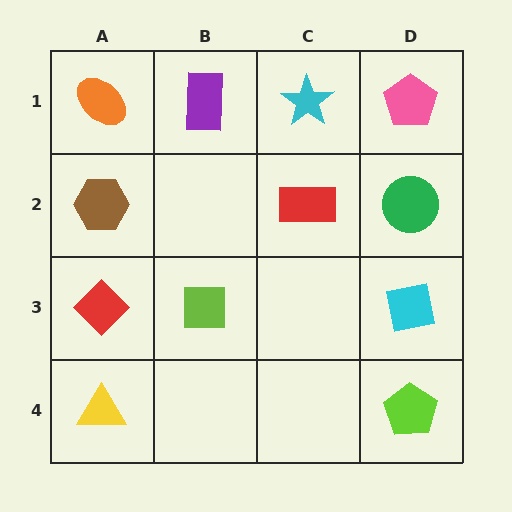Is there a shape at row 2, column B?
No, that cell is empty.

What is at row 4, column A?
A yellow triangle.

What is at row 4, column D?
A lime pentagon.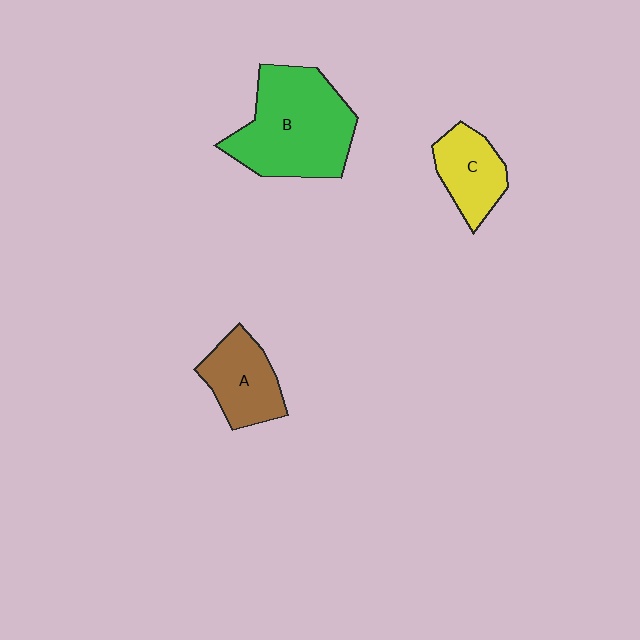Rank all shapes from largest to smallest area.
From largest to smallest: B (green), A (brown), C (yellow).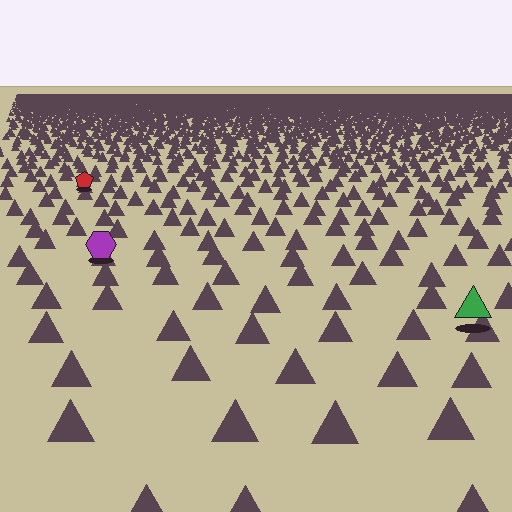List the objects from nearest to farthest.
From nearest to farthest: the green triangle, the purple hexagon, the red pentagon.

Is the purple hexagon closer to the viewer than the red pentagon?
Yes. The purple hexagon is closer — you can tell from the texture gradient: the ground texture is coarser near it.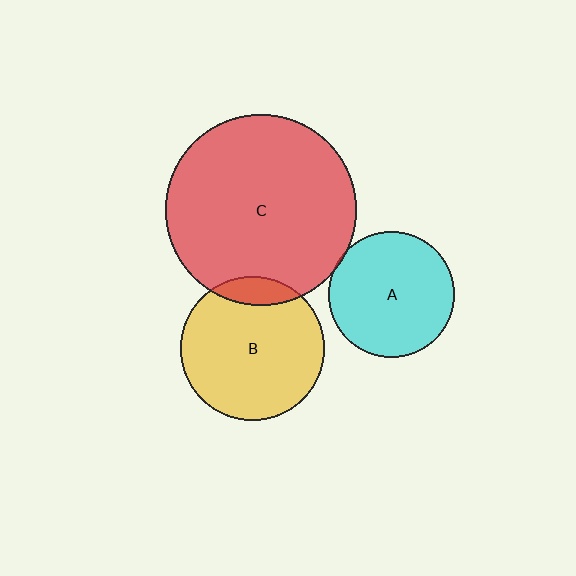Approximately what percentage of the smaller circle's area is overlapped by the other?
Approximately 10%.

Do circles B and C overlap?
Yes.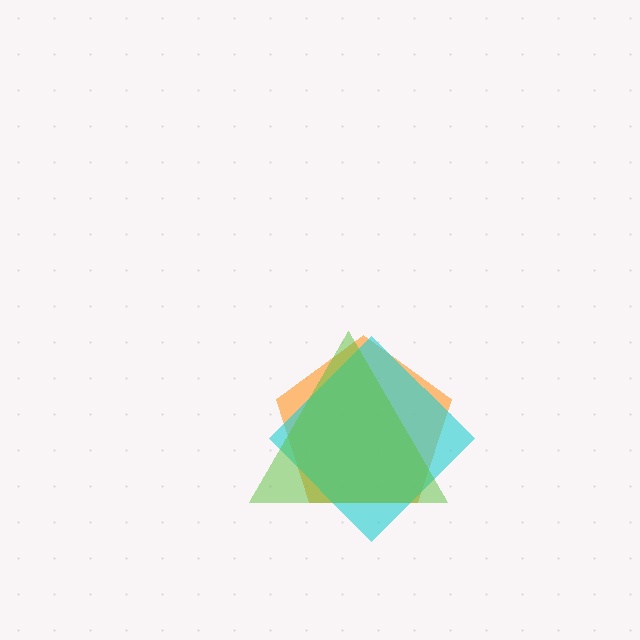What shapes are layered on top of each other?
The layered shapes are: an orange pentagon, a cyan diamond, a lime triangle.